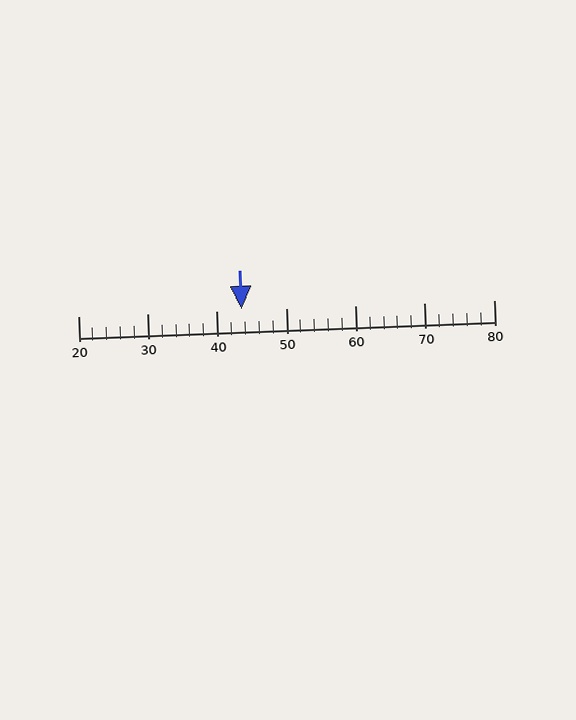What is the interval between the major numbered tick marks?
The major tick marks are spaced 10 units apart.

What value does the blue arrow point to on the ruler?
The blue arrow points to approximately 44.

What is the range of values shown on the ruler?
The ruler shows values from 20 to 80.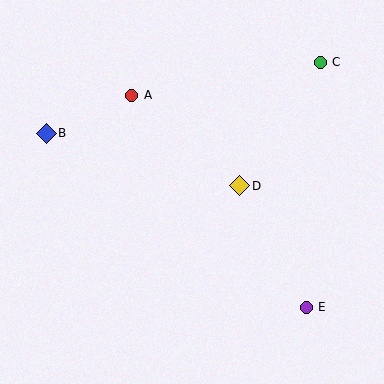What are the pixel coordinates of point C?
Point C is at (320, 62).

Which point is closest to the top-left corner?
Point B is closest to the top-left corner.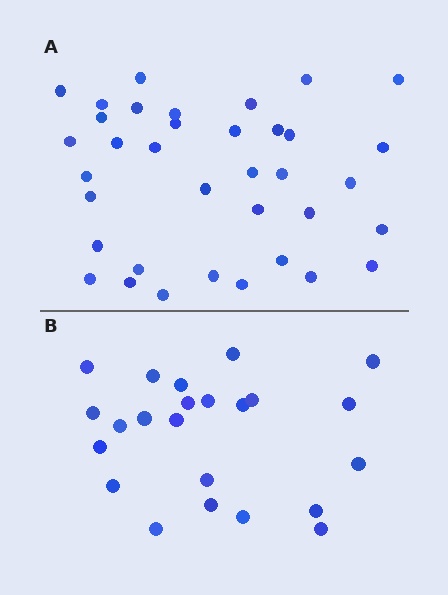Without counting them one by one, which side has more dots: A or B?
Region A (the top region) has more dots.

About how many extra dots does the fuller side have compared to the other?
Region A has approximately 15 more dots than region B.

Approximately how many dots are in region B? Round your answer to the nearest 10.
About 20 dots. (The exact count is 23, which rounds to 20.)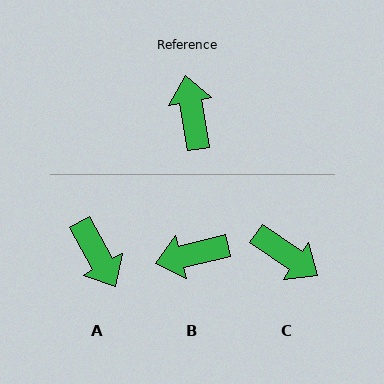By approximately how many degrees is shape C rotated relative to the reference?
Approximately 134 degrees clockwise.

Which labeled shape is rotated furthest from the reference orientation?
A, about 161 degrees away.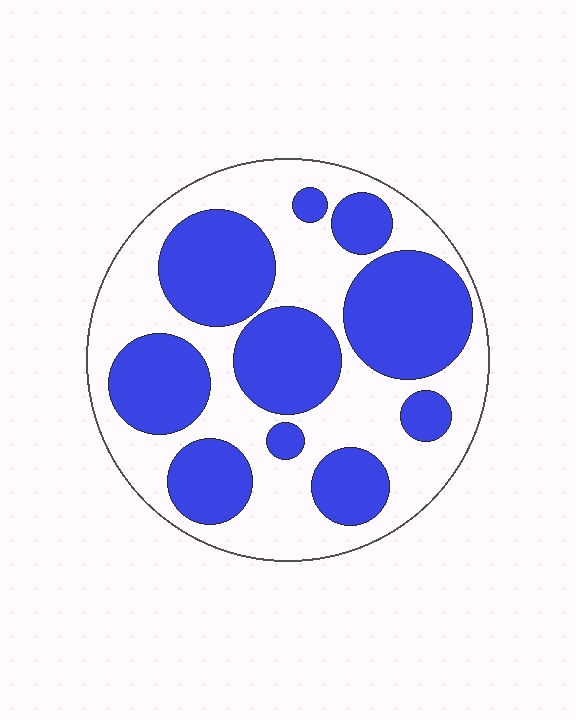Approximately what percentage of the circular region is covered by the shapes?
Approximately 45%.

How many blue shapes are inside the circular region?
10.